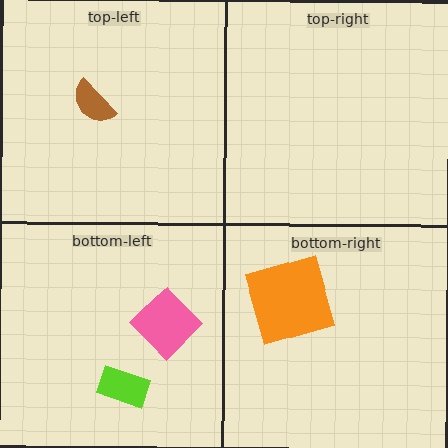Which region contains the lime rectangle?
The bottom-left region.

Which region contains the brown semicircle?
The top-left region.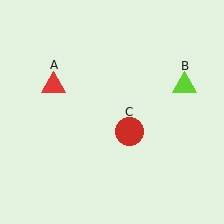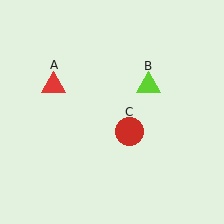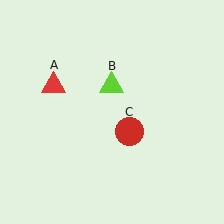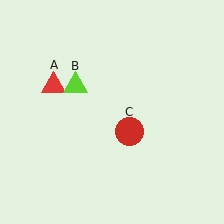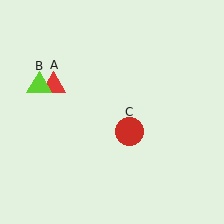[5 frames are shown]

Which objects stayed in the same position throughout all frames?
Red triangle (object A) and red circle (object C) remained stationary.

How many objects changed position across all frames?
1 object changed position: lime triangle (object B).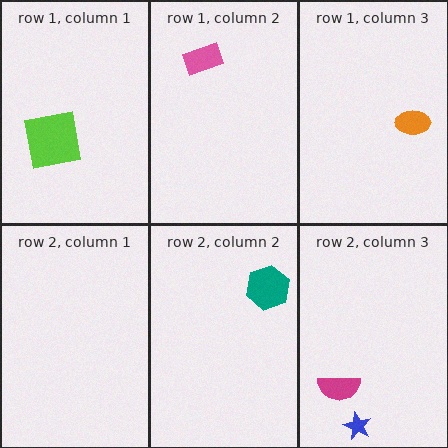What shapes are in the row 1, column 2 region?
The pink rectangle.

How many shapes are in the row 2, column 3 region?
2.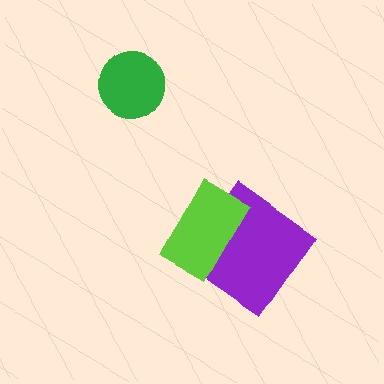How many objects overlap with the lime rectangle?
1 object overlaps with the lime rectangle.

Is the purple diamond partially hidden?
Yes, it is partially covered by another shape.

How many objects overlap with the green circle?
0 objects overlap with the green circle.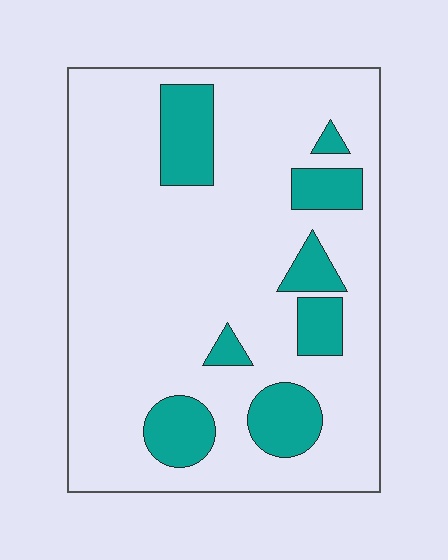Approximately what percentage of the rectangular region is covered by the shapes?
Approximately 20%.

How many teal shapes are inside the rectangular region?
8.